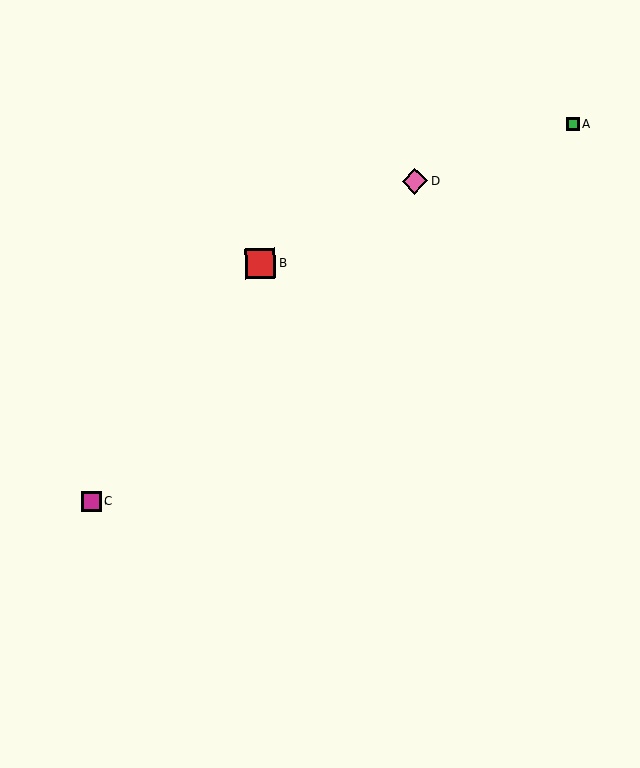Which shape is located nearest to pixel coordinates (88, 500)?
The magenta square (labeled C) at (91, 502) is nearest to that location.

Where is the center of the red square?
The center of the red square is at (261, 264).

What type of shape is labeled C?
Shape C is a magenta square.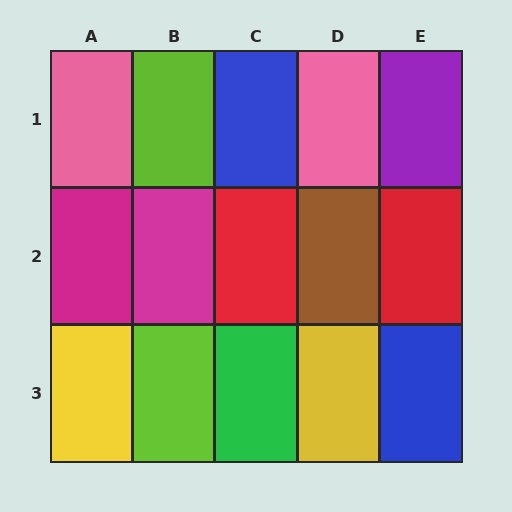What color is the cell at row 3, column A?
Yellow.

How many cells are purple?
1 cell is purple.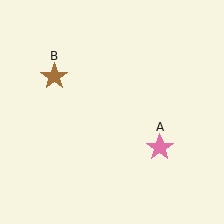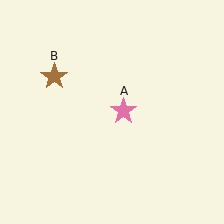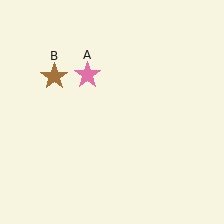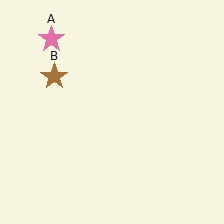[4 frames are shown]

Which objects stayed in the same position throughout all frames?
Brown star (object B) remained stationary.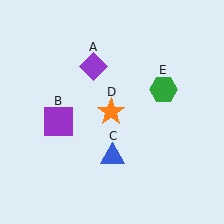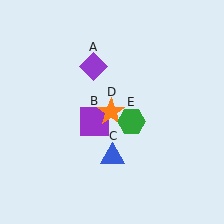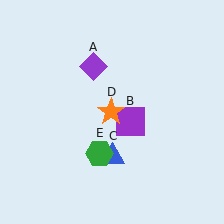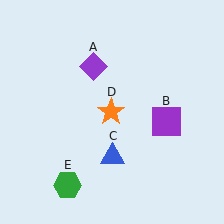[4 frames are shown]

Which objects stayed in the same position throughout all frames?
Purple diamond (object A) and blue triangle (object C) and orange star (object D) remained stationary.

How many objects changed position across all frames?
2 objects changed position: purple square (object B), green hexagon (object E).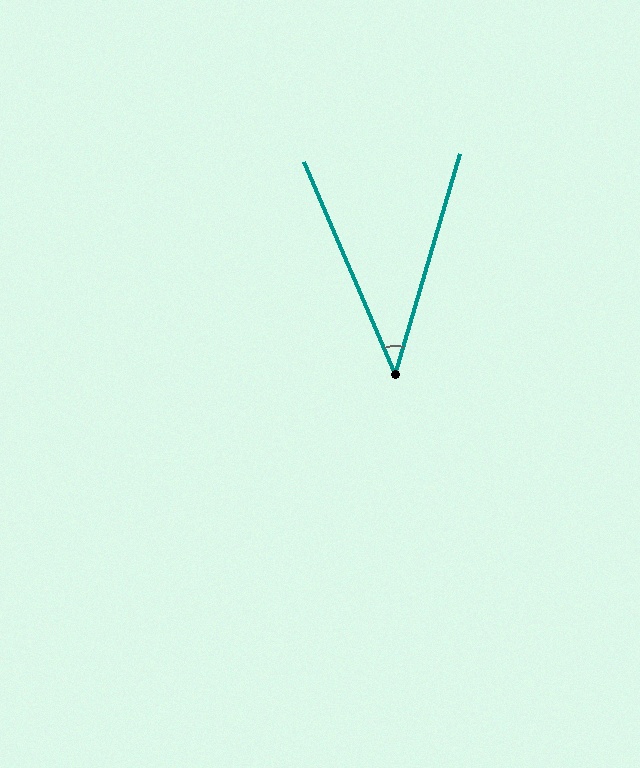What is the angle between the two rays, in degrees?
Approximately 40 degrees.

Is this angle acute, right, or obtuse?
It is acute.